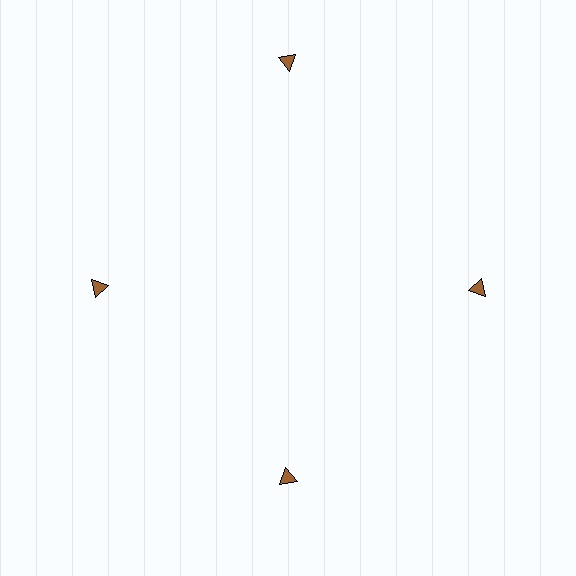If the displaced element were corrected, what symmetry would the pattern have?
It would have 4-fold rotational symmetry — the pattern would map onto itself every 90 degrees.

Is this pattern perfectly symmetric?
No. The 4 brown triangles are arranged in a ring, but one element near the 12 o'clock position is pushed outward from the center, breaking the 4-fold rotational symmetry.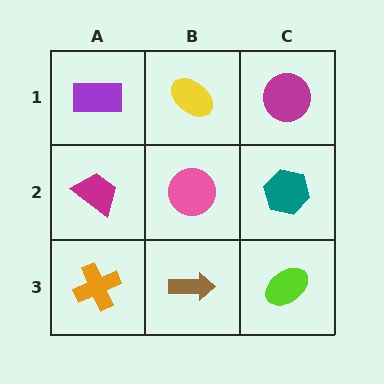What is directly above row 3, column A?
A magenta trapezoid.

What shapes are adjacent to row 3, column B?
A pink circle (row 2, column B), an orange cross (row 3, column A), a lime ellipse (row 3, column C).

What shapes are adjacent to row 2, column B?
A yellow ellipse (row 1, column B), a brown arrow (row 3, column B), a magenta trapezoid (row 2, column A), a teal hexagon (row 2, column C).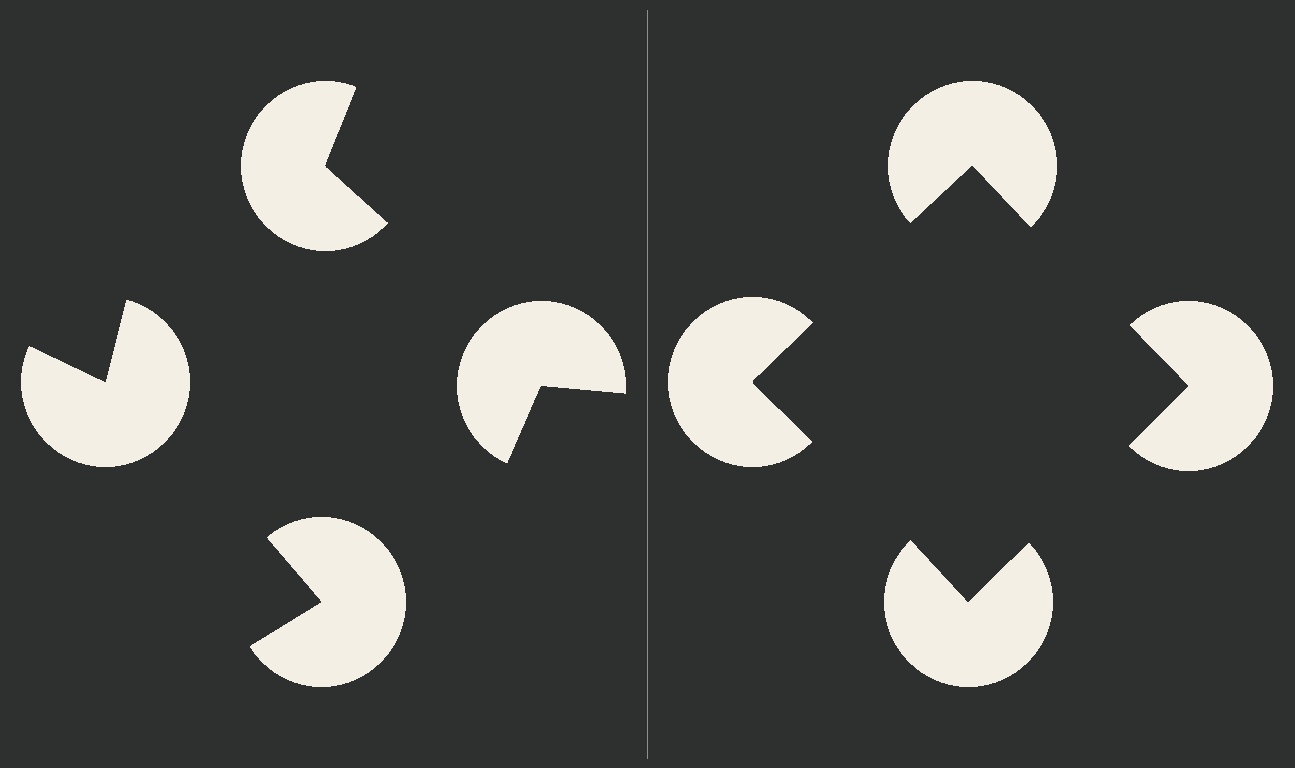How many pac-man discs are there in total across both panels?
8 — 4 on each side.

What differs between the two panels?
The pac-man discs are positioned identically on both sides; only the wedge orientations differ. On the right they align to a square; on the left they are misaligned.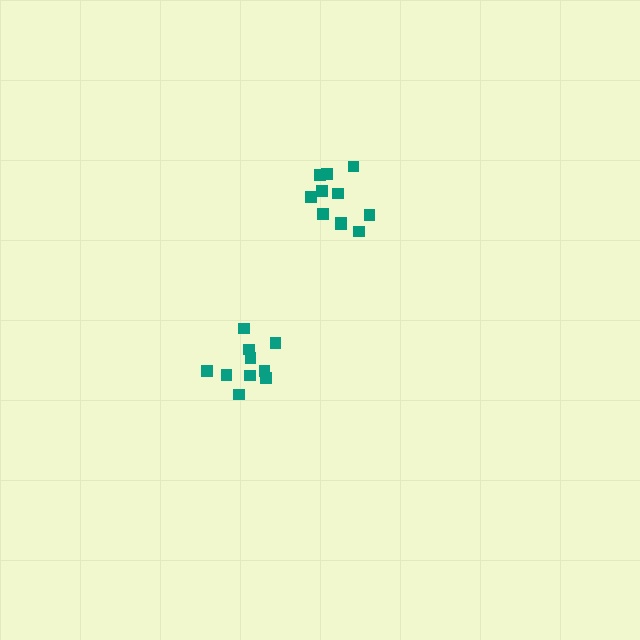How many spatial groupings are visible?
There are 2 spatial groupings.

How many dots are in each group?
Group 1: 10 dots, Group 2: 11 dots (21 total).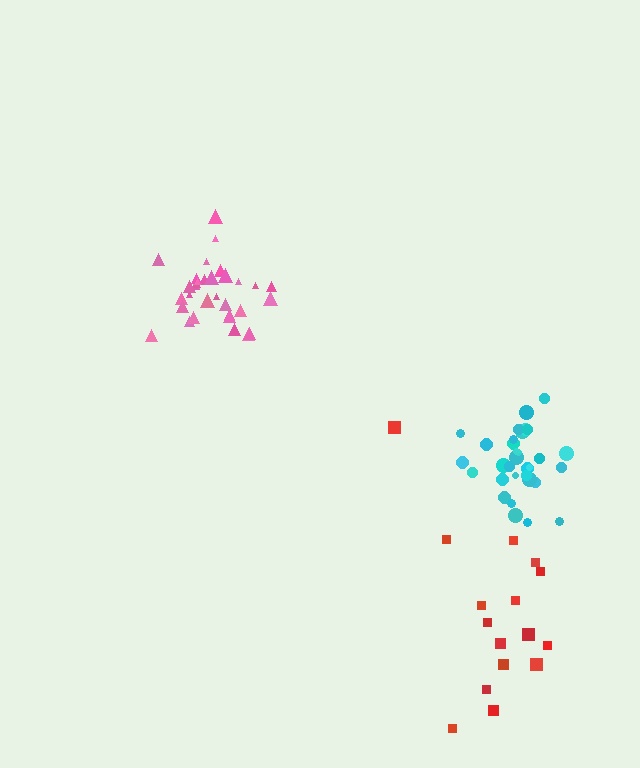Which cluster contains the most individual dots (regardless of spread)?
Pink (34).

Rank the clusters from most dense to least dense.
cyan, pink, red.